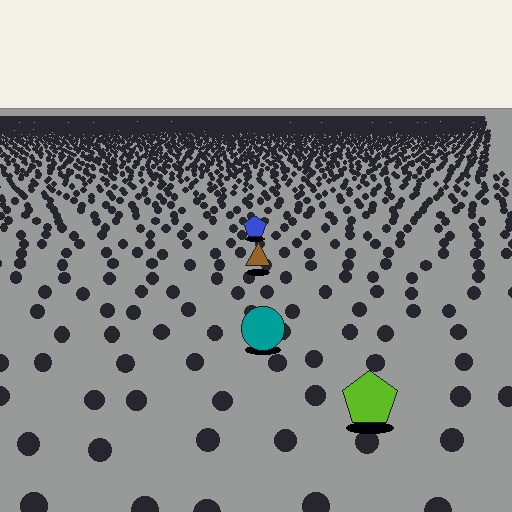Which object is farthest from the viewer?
The blue pentagon is farthest from the viewer. It appears smaller and the ground texture around it is denser.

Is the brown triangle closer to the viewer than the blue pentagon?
Yes. The brown triangle is closer — you can tell from the texture gradient: the ground texture is coarser near it.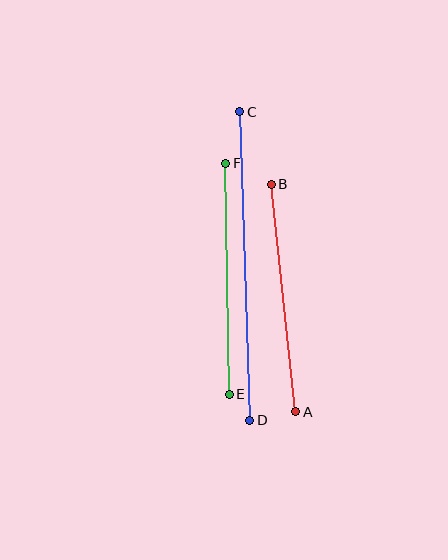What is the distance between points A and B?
The distance is approximately 229 pixels.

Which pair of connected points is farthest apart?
Points C and D are farthest apart.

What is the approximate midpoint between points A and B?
The midpoint is at approximately (283, 298) pixels.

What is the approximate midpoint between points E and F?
The midpoint is at approximately (227, 279) pixels.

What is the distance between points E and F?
The distance is approximately 231 pixels.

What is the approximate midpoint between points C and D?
The midpoint is at approximately (245, 266) pixels.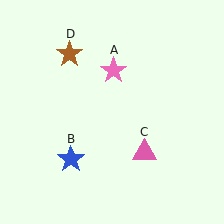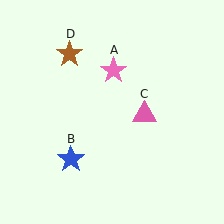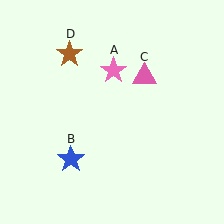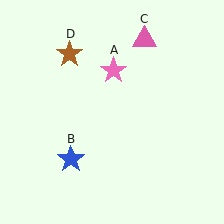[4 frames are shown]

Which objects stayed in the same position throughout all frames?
Pink star (object A) and blue star (object B) and brown star (object D) remained stationary.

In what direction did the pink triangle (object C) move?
The pink triangle (object C) moved up.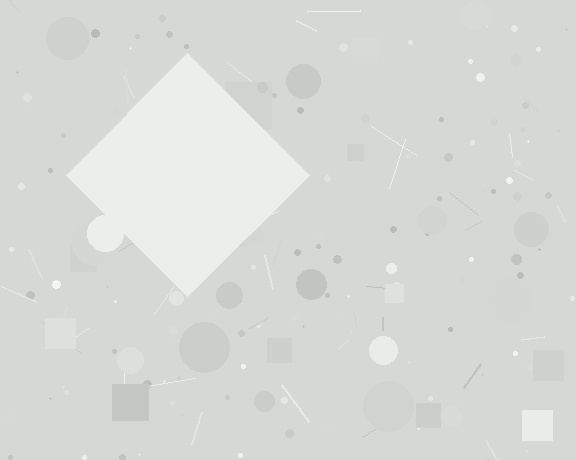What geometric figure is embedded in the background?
A diamond is embedded in the background.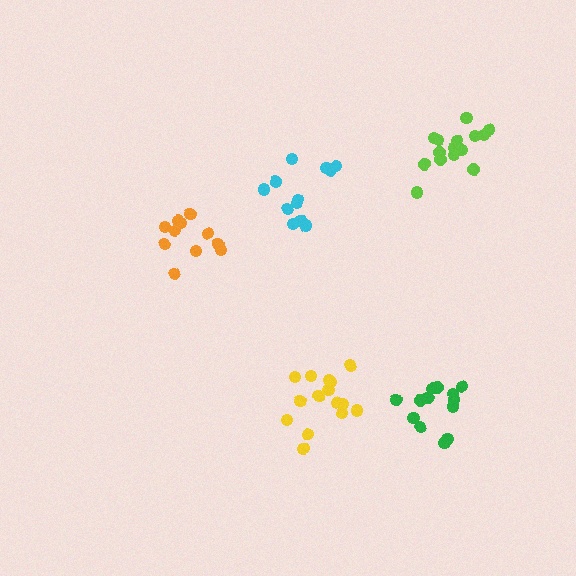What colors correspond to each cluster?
The clusters are colored: cyan, lime, orange, yellow, green.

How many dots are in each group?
Group 1: 12 dots, Group 2: 15 dots, Group 3: 11 dots, Group 4: 15 dots, Group 5: 13 dots (66 total).